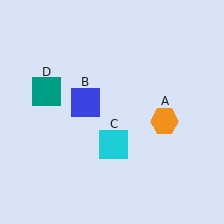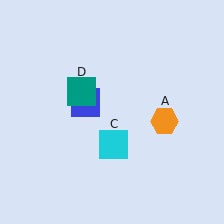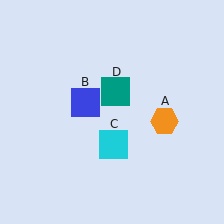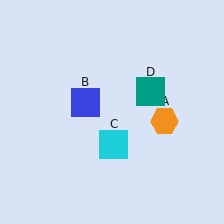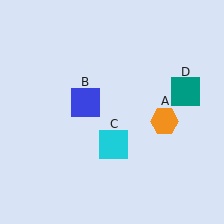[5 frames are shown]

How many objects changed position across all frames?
1 object changed position: teal square (object D).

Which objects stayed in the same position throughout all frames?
Orange hexagon (object A) and blue square (object B) and cyan square (object C) remained stationary.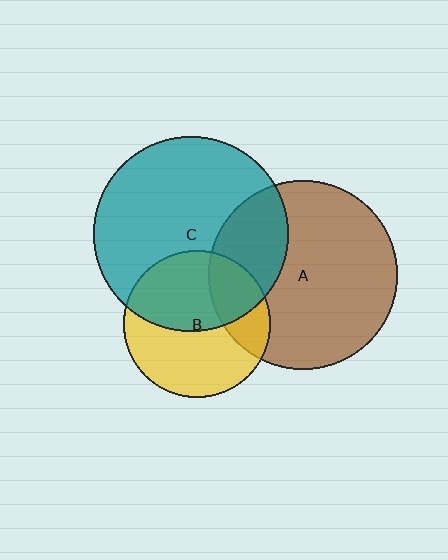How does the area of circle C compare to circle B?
Approximately 1.7 times.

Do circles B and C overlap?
Yes.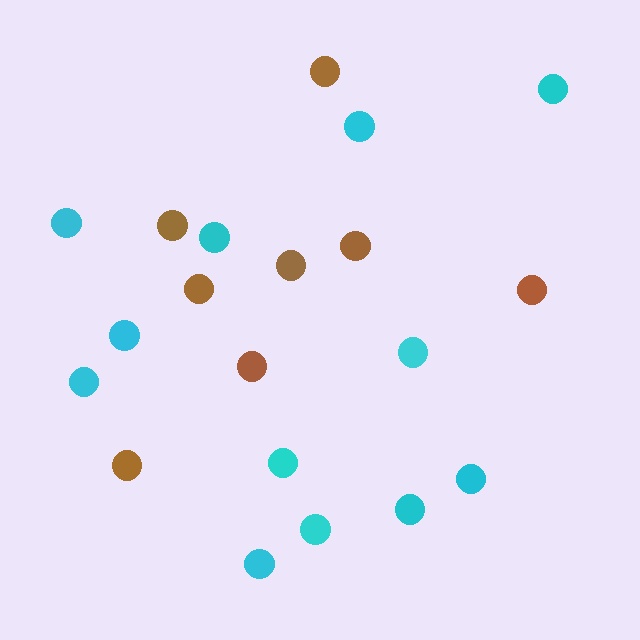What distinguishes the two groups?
There are 2 groups: one group of cyan circles (12) and one group of brown circles (8).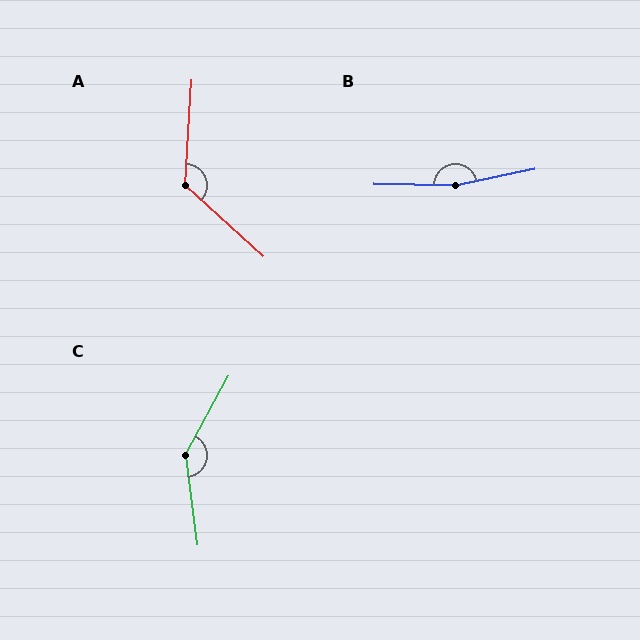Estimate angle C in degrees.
Approximately 144 degrees.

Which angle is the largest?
B, at approximately 167 degrees.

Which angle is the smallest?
A, at approximately 129 degrees.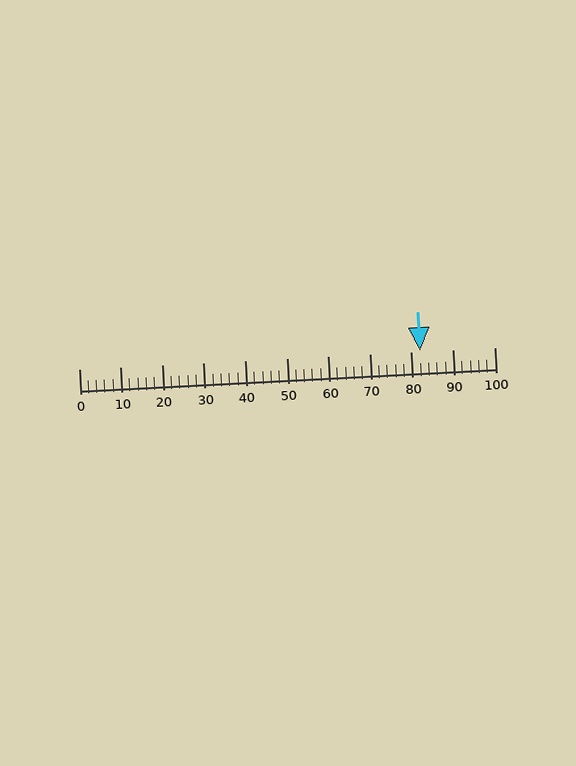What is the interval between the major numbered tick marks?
The major tick marks are spaced 10 units apart.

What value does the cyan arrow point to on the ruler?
The cyan arrow points to approximately 82.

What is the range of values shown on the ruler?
The ruler shows values from 0 to 100.